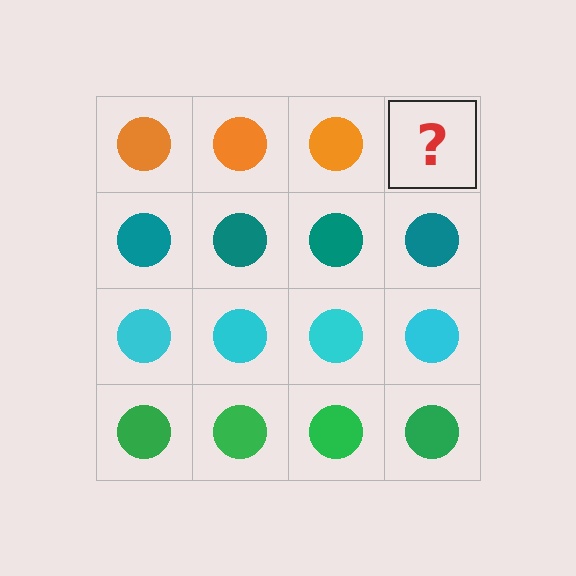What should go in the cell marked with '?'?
The missing cell should contain an orange circle.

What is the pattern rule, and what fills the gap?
The rule is that each row has a consistent color. The gap should be filled with an orange circle.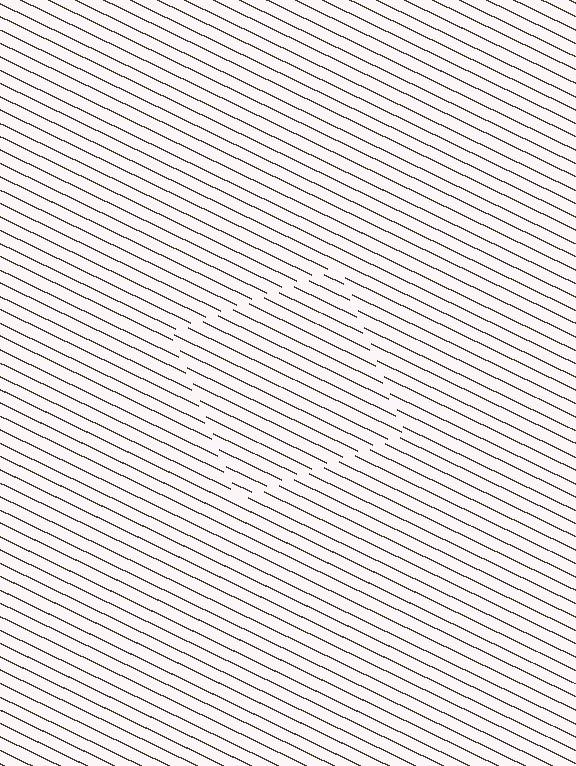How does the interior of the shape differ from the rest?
The interior of the shape contains the same grating, shifted by half a period — the contour is defined by the phase discontinuity where line-ends from the inner and outer gratings abut.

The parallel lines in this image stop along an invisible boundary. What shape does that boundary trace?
An illusory square. The interior of the shape contains the same grating, shifted by half a period — the contour is defined by the phase discontinuity where line-ends from the inner and outer gratings abut.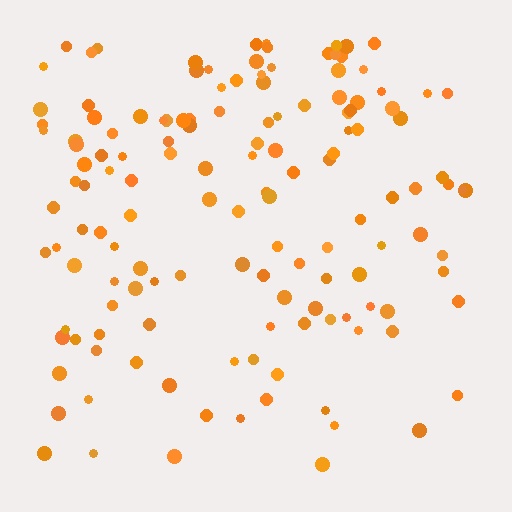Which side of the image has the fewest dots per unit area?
The bottom.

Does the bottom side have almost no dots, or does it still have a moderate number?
Still a moderate number, just noticeably fewer than the top.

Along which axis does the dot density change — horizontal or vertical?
Vertical.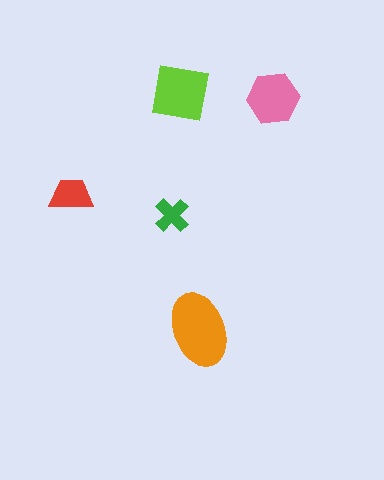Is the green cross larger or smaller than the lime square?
Smaller.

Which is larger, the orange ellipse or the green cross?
The orange ellipse.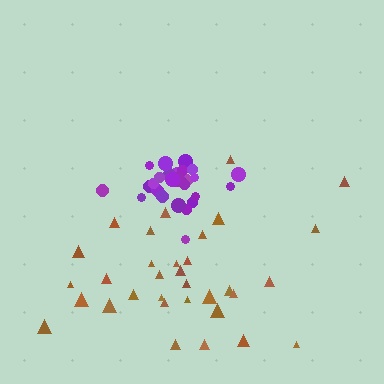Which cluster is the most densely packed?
Purple.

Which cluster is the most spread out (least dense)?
Brown.